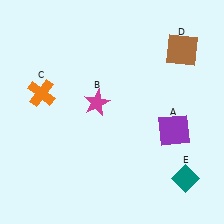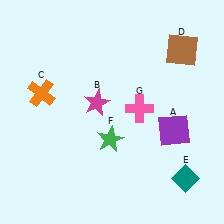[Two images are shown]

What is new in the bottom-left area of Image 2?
A green star (F) was added in the bottom-left area of Image 2.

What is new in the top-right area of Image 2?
A pink cross (G) was added in the top-right area of Image 2.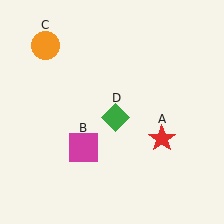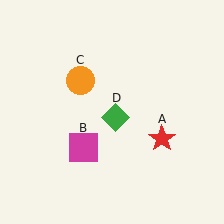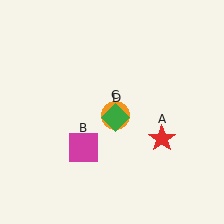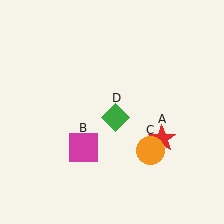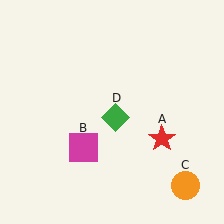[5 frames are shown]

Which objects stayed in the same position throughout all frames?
Red star (object A) and magenta square (object B) and green diamond (object D) remained stationary.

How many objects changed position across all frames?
1 object changed position: orange circle (object C).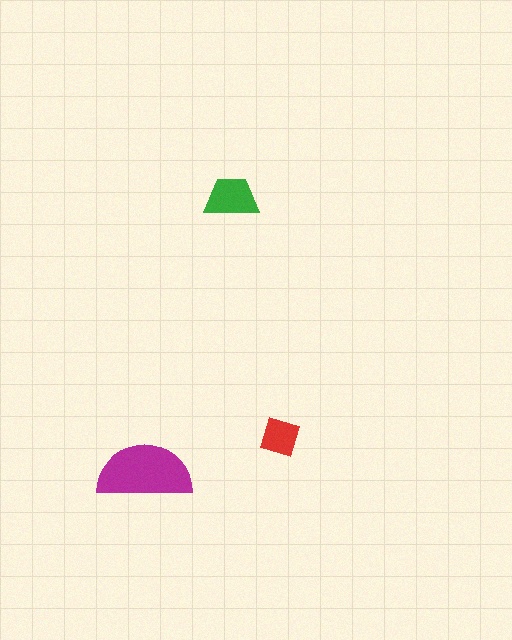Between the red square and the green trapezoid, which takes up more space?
The green trapezoid.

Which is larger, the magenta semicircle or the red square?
The magenta semicircle.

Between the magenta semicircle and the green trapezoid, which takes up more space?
The magenta semicircle.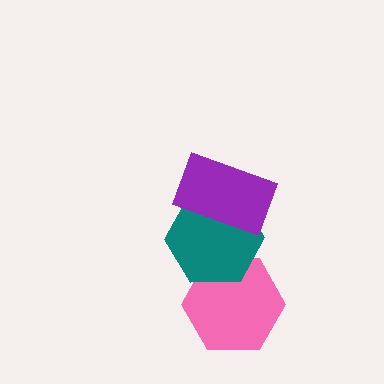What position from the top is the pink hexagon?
The pink hexagon is 3rd from the top.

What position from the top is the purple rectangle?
The purple rectangle is 1st from the top.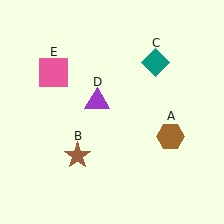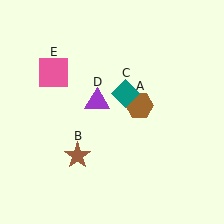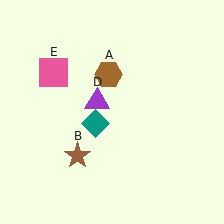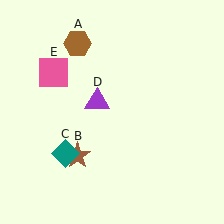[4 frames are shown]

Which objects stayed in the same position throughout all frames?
Brown star (object B) and purple triangle (object D) and pink square (object E) remained stationary.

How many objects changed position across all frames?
2 objects changed position: brown hexagon (object A), teal diamond (object C).